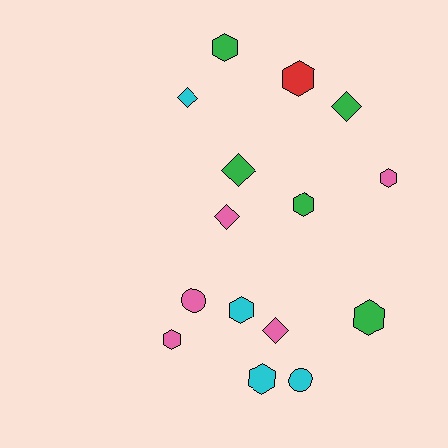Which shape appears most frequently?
Hexagon, with 8 objects.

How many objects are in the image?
There are 15 objects.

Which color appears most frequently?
Pink, with 5 objects.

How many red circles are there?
There are no red circles.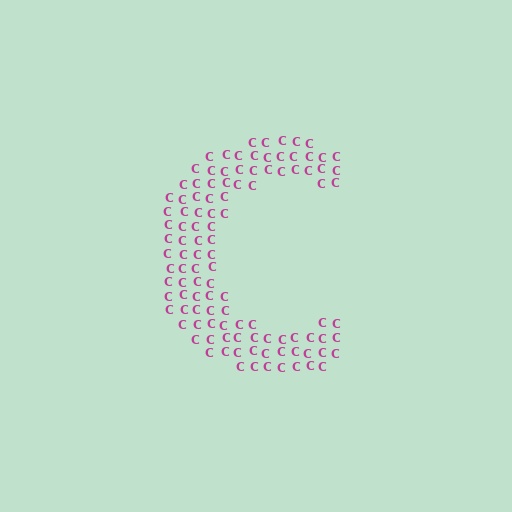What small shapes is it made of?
It is made of small letter C's.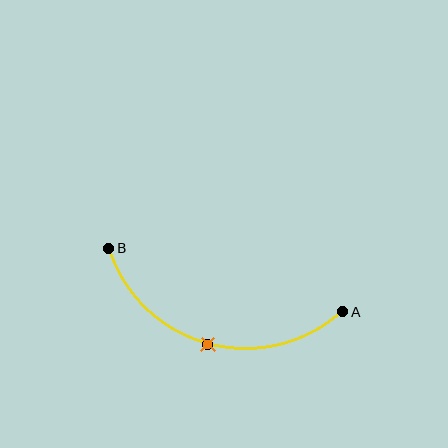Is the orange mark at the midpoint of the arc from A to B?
Yes. The orange mark lies on the arc at equal arc-length from both A and B — it is the arc midpoint.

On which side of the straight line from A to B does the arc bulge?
The arc bulges below the straight line connecting A and B.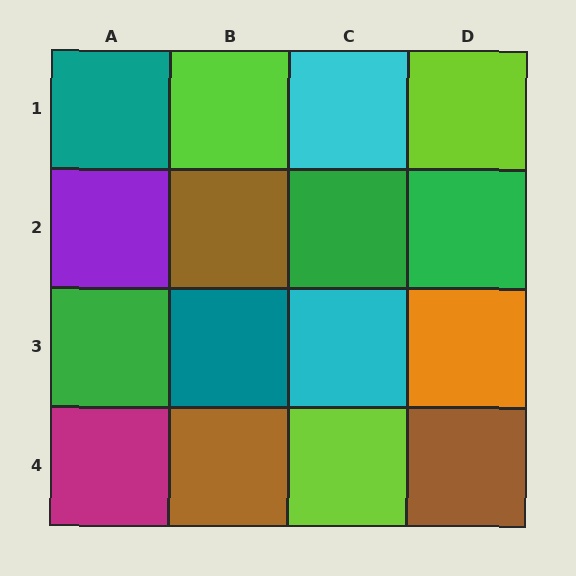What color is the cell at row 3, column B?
Teal.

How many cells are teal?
2 cells are teal.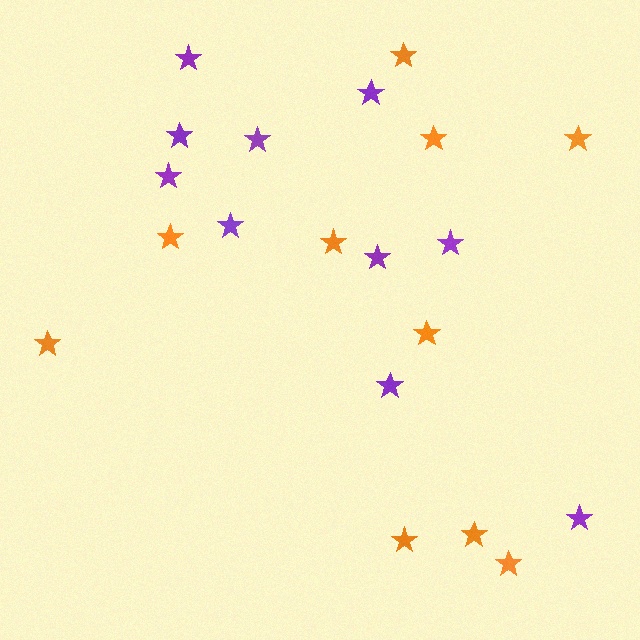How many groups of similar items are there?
There are 2 groups: one group of orange stars (10) and one group of purple stars (10).